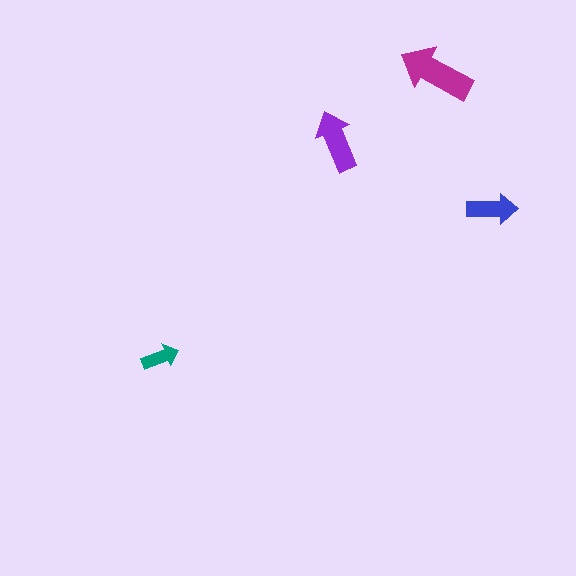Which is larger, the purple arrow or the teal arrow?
The purple one.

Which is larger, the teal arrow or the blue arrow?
The blue one.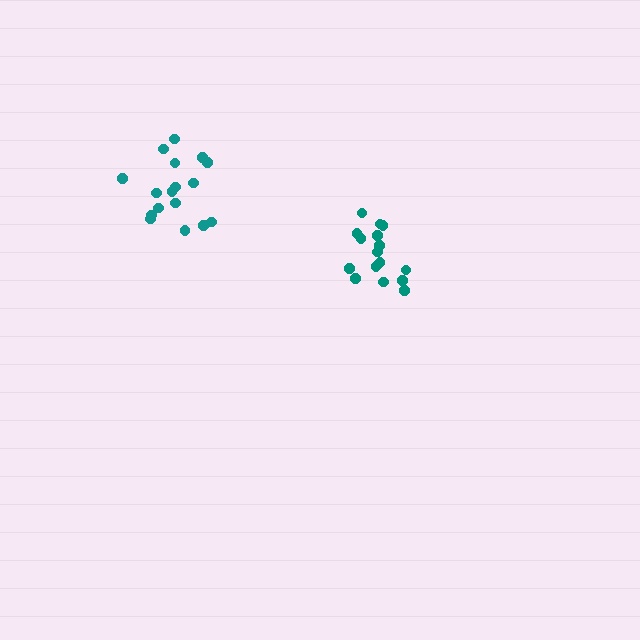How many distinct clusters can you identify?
There are 2 distinct clusters.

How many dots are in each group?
Group 1: 17 dots, Group 2: 16 dots (33 total).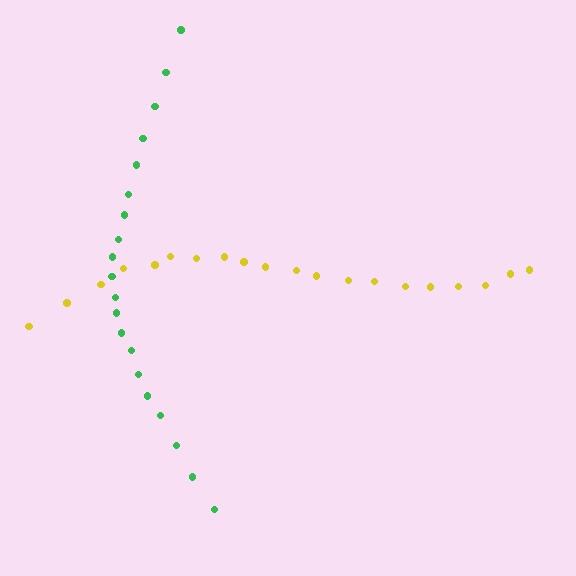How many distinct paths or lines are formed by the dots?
There are 2 distinct paths.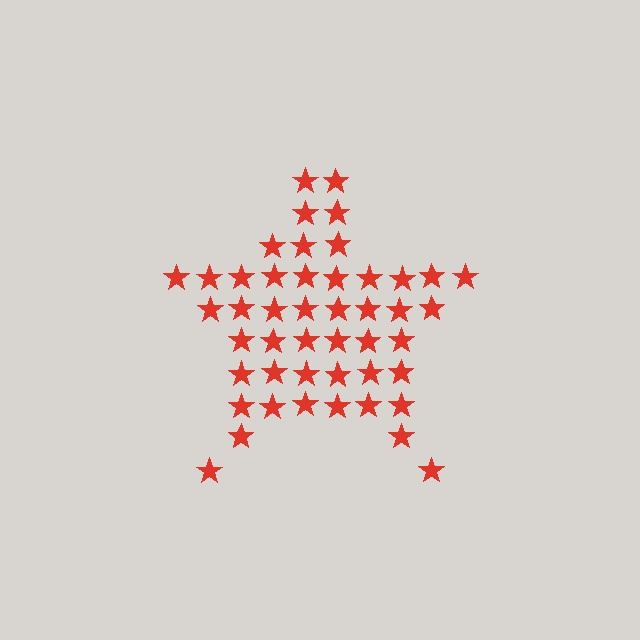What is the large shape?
The large shape is a star.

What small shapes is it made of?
It is made of small stars.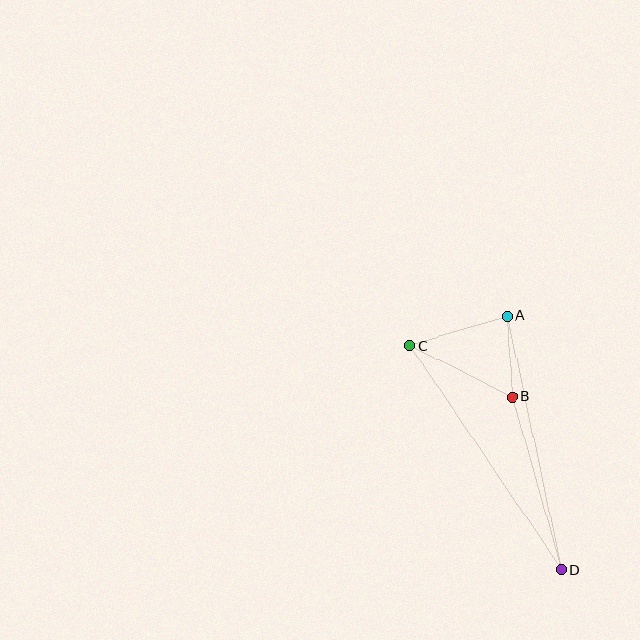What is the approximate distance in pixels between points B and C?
The distance between B and C is approximately 114 pixels.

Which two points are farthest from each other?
Points C and D are farthest from each other.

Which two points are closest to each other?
Points A and B are closest to each other.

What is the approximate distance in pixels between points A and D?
The distance between A and D is approximately 260 pixels.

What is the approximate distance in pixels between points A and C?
The distance between A and C is approximately 102 pixels.